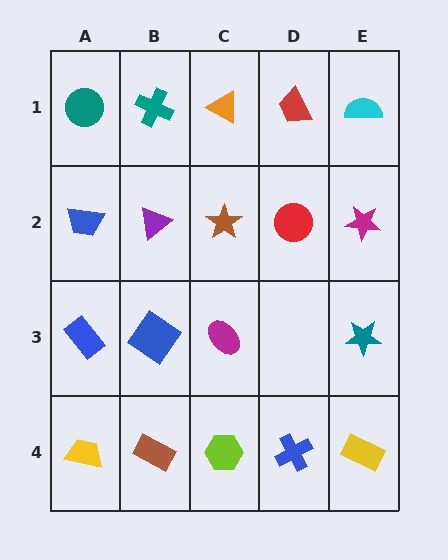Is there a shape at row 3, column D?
No, that cell is empty.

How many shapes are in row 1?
5 shapes.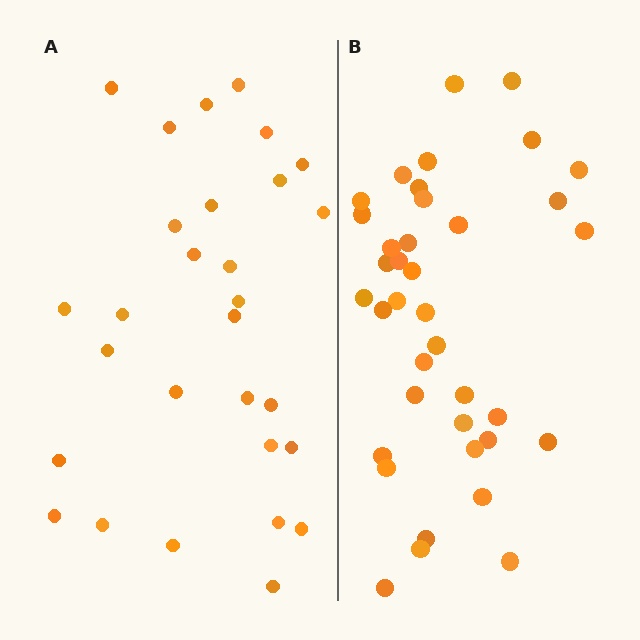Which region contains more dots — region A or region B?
Region B (the right region) has more dots.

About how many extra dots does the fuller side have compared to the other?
Region B has roughly 8 or so more dots than region A.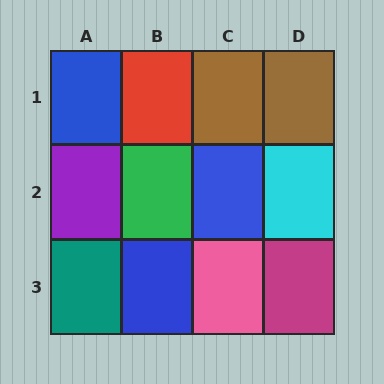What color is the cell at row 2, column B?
Green.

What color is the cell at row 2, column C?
Blue.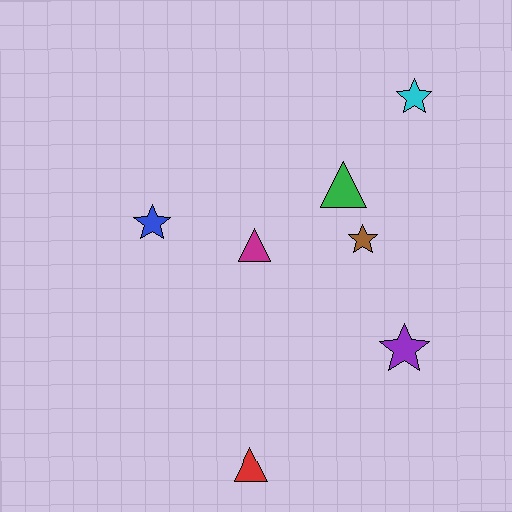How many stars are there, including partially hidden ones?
There are 4 stars.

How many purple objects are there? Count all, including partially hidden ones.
There is 1 purple object.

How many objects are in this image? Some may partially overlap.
There are 7 objects.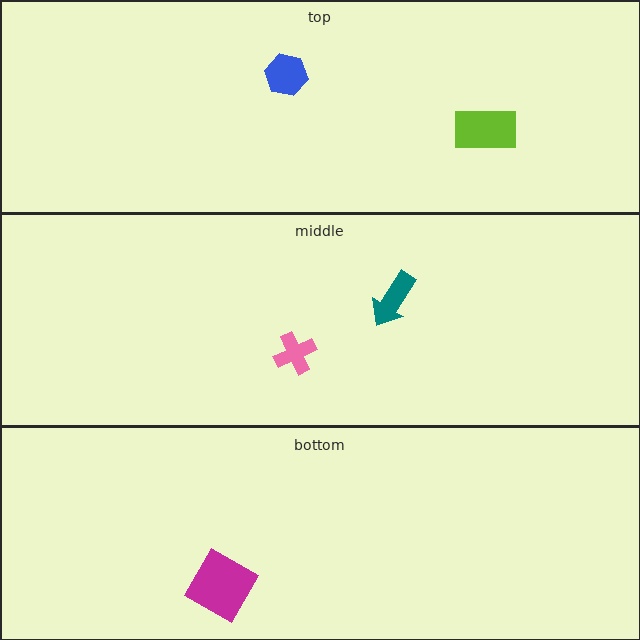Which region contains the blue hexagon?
The top region.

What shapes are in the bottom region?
The magenta diamond.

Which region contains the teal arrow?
The middle region.